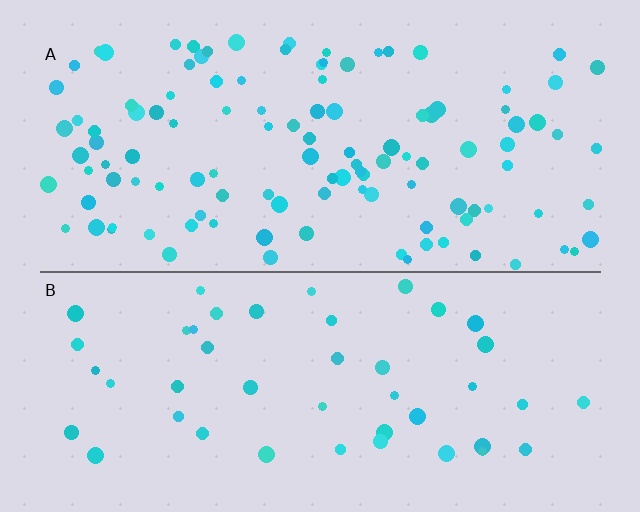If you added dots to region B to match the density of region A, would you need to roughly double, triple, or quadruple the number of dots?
Approximately triple.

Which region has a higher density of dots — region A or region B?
A (the top).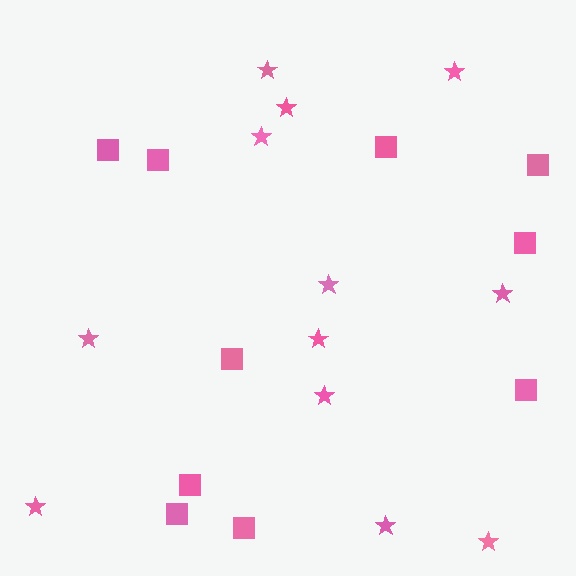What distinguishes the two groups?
There are 2 groups: one group of squares (10) and one group of stars (12).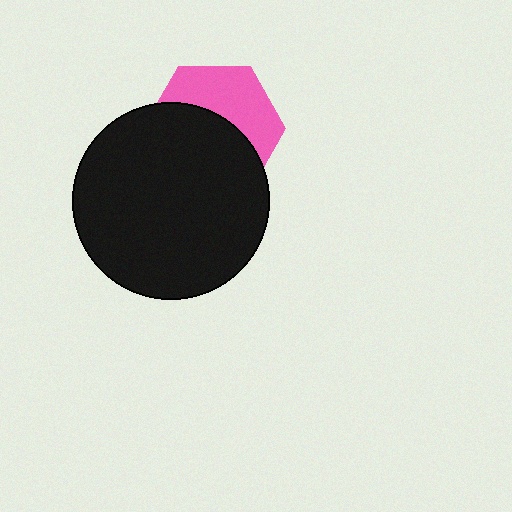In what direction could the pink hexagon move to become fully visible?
The pink hexagon could move up. That would shift it out from behind the black circle entirely.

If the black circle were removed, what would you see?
You would see the complete pink hexagon.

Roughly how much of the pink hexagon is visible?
A small part of it is visible (roughly 43%).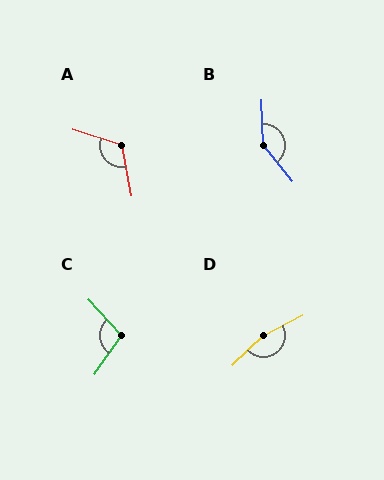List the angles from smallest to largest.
C (103°), A (119°), B (142°), D (164°).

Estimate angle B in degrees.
Approximately 142 degrees.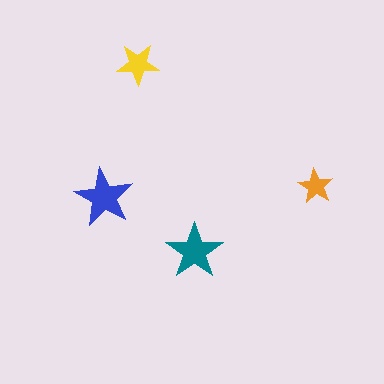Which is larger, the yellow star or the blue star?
The blue one.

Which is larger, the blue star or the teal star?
The blue one.